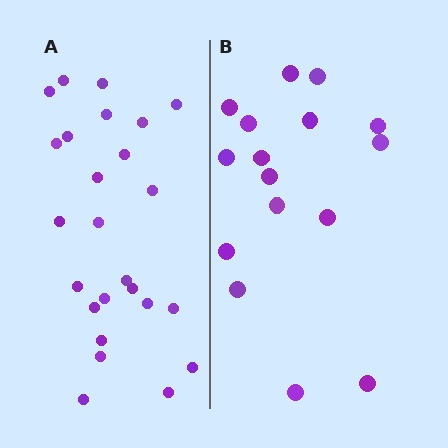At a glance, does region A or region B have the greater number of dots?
Region A (the left region) has more dots.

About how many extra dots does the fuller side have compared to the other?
Region A has roughly 8 or so more dots than region B.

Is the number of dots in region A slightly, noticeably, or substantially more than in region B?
Region A has substantially more. The ratio is roughly 1.6 to 1.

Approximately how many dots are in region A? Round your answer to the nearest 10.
About 20 dots. (The exact count is 25, which rounds to 20.)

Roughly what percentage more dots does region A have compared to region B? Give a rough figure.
About 55% more.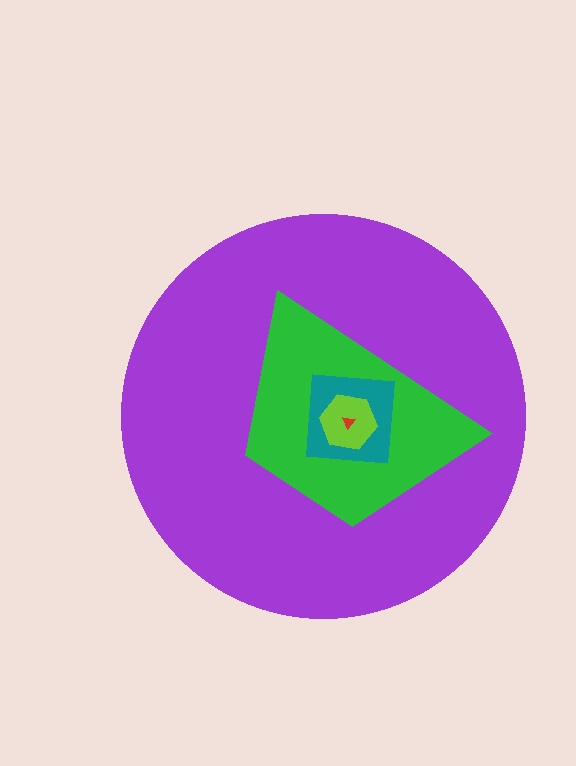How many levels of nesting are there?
5.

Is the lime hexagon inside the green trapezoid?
Yes.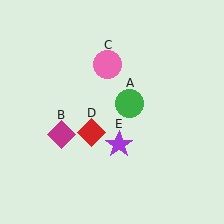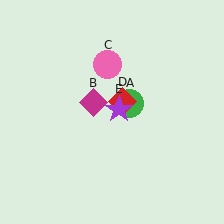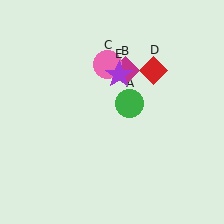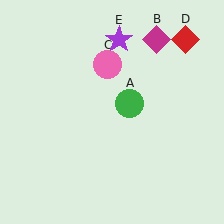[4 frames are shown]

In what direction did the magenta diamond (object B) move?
The magenta diamond (object B) moved up and to the right.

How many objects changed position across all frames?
3 objects changed position: magenta diamond (object B), red diamond (object D), purple star (object E).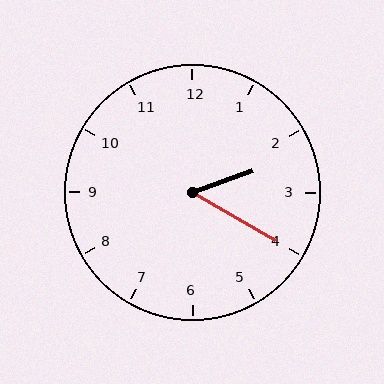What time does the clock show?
2:20.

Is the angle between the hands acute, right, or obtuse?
It is acute.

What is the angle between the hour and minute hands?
Approximately 50 degrees.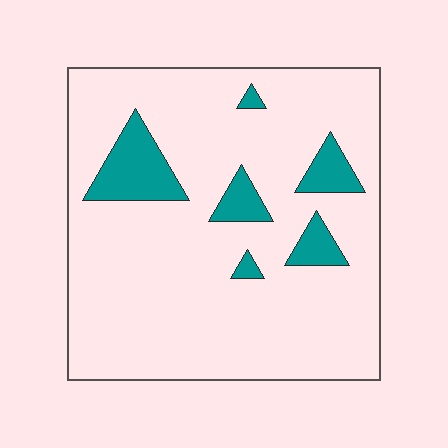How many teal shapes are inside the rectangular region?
6.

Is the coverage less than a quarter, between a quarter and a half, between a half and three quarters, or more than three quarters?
Less than a quarter.